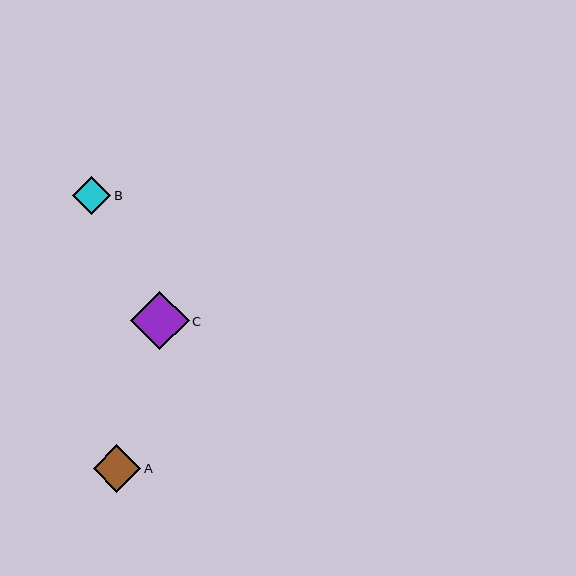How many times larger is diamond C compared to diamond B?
Diamond C is approximately 1.5 times the size of diamond B.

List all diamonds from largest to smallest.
From largest to smallest: C, A, B.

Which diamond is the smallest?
Diamond B is the smallest with a size of approximately 38 pixels.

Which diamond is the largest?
Diamond C is the largest with a size of approximately 58 pixels.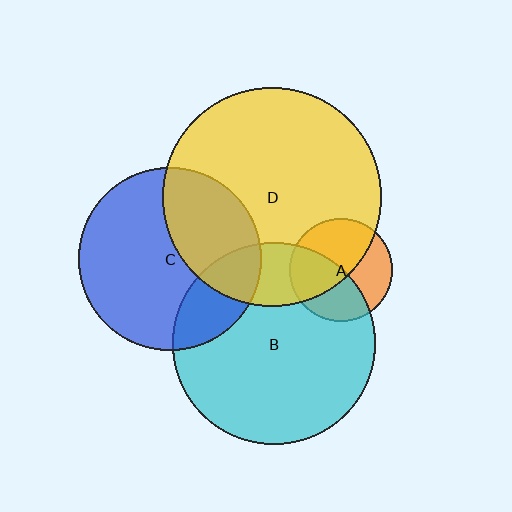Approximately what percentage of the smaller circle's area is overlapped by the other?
Approximately 20%.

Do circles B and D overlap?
Yes.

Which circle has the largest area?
Circle D (yellow).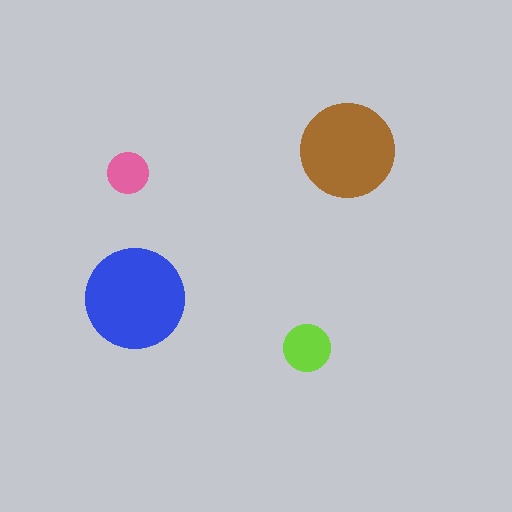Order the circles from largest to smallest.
the blue one, the brown one, the lime one, the pink one.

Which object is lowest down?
The lime circle is bottommost.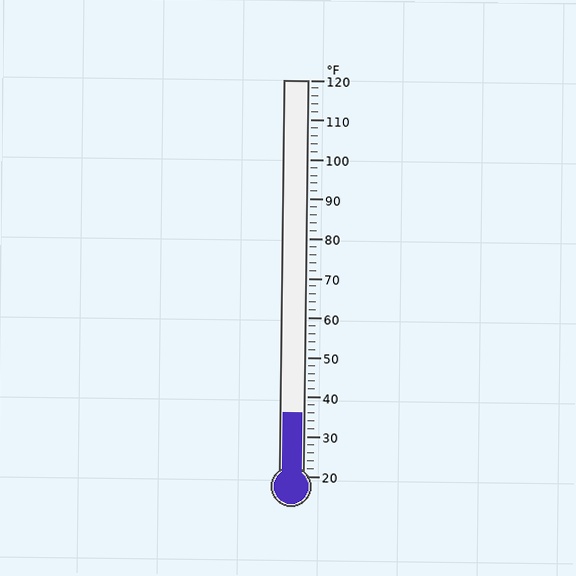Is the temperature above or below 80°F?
The temperature is below 80°F.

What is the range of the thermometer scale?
The thermometer scale ranges from 20°F to 120°F.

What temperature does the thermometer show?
The thermometer shows approximately 36°F.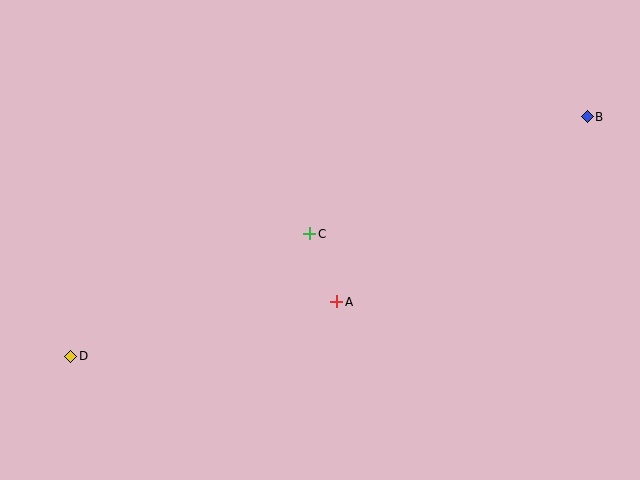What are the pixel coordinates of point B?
Point B is at (587, 117).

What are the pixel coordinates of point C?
Point C is at (310, 234).